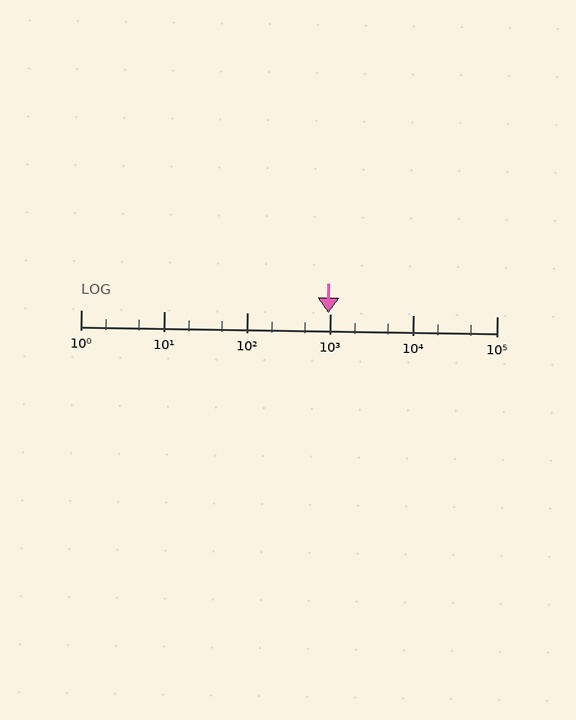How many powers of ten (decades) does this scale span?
The scale spans 5 decades, from 1 to 100000.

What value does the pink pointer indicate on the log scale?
The pointer indicates approximately 950.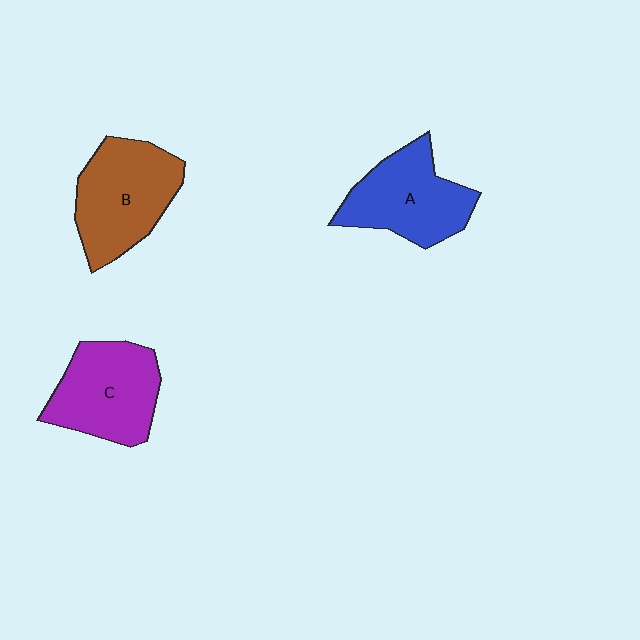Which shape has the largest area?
Shape B (brown).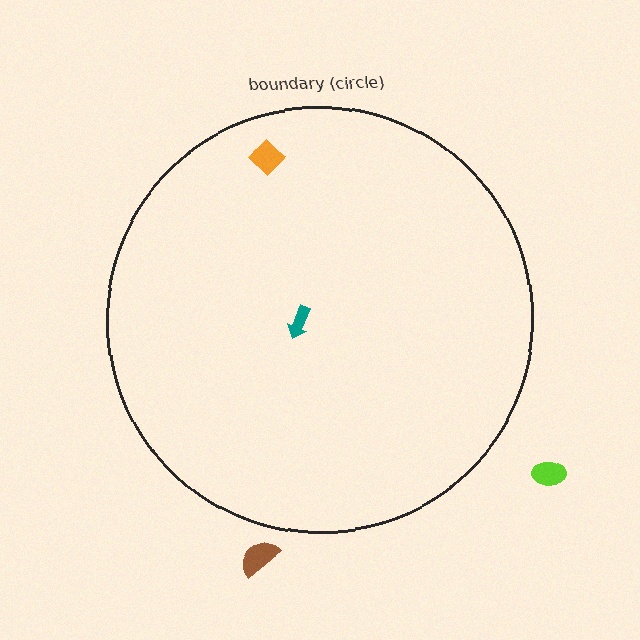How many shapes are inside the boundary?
2 inside, 2 outside.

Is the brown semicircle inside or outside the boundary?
Outside.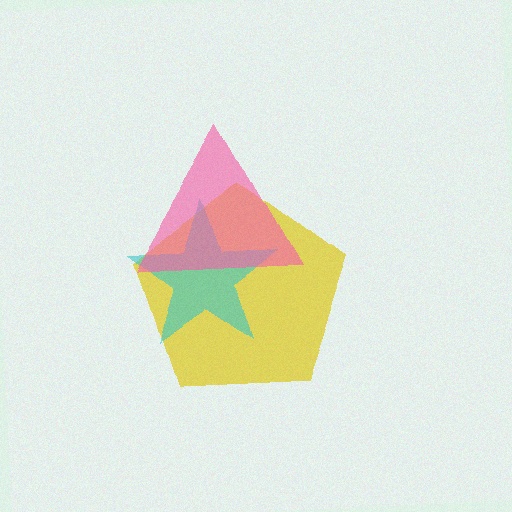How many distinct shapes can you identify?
There are 3 distinct shapes: a yellow pentagon, a cyan star, a pink triangle.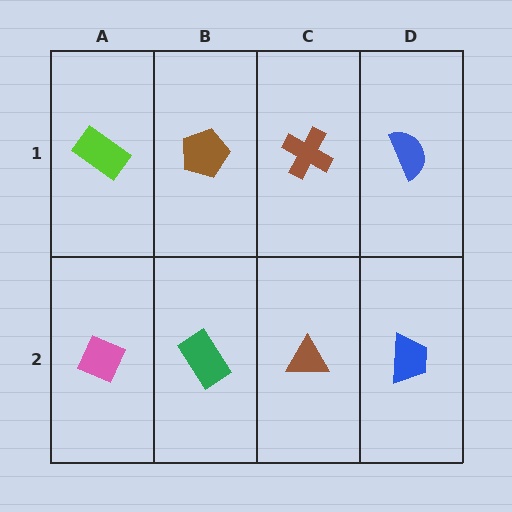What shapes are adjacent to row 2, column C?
A brown cross (row 1, column C), a green rectangle (row 2, column B), a blue trapezoid (row 2, column D).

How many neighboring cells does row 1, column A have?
2.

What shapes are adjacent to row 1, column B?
A green rectangle (row 2, column B), a lime rectangle (row 1, column A), a brown cross (row 1, column C).